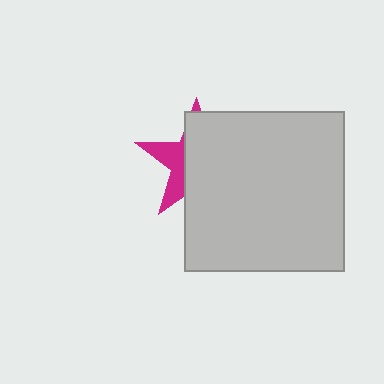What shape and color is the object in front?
The object in front is a light gray square.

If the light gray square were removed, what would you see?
You would see the complete magenta star.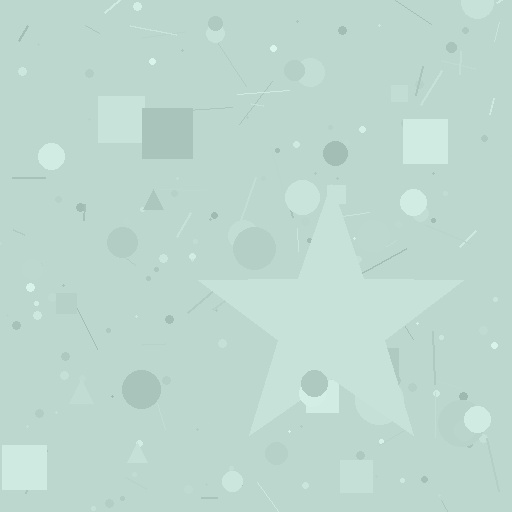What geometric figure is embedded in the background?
A star is embedded in the background.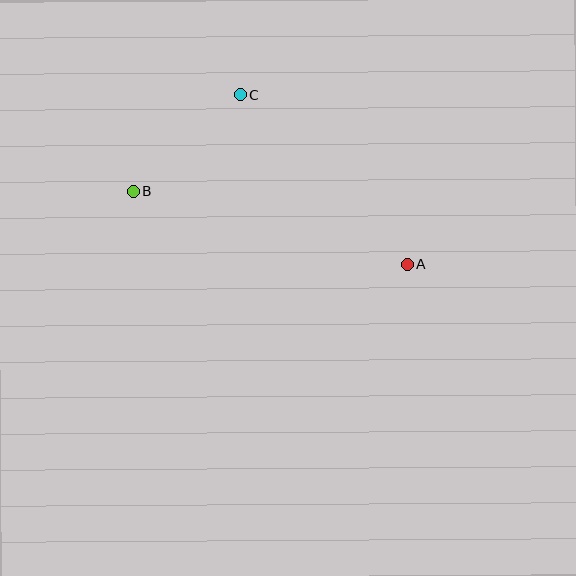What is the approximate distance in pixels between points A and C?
The distance between A and C is approximately 238 pixels.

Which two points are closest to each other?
Points B and C are closest to each other.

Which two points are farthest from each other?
Points A and B are farthest from each other.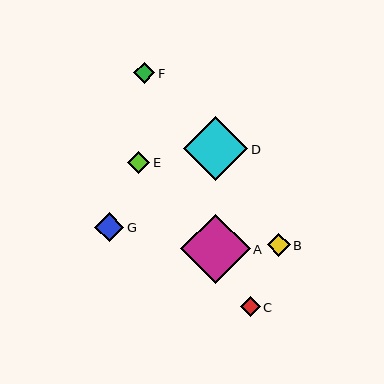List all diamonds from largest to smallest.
From largest to smallest: A, D, G, B, E, F, C.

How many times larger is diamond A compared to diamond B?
Diamond A is approximately 3.0 times the size of diamond B.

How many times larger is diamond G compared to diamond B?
Diamond G is approximately 1.3 times the size of diamond B.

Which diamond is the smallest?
Diamond C is the smallest with a size of approximately 20 pixels.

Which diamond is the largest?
Diamond A is the largest with a size of approximately 70 pixels.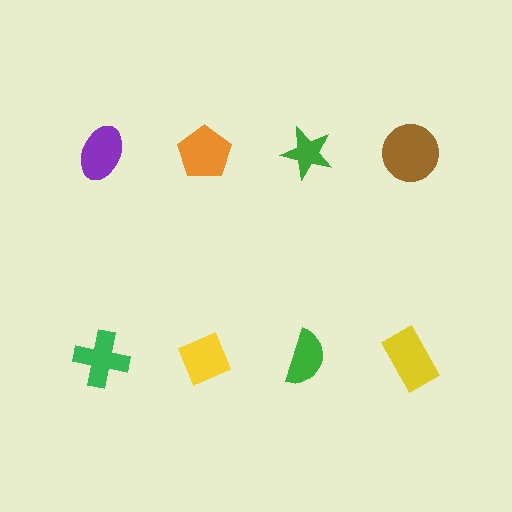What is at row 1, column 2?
An orange pentagon.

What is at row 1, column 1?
A purple ellipse.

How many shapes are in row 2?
4 shapes.